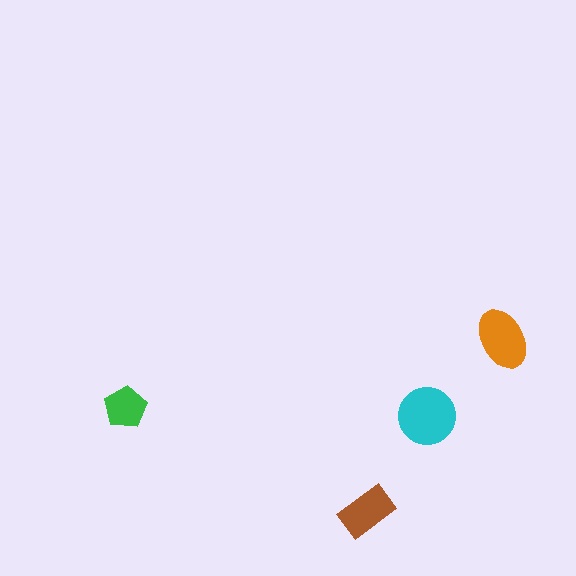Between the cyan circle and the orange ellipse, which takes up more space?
The cyan circle.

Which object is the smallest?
The green pentagon.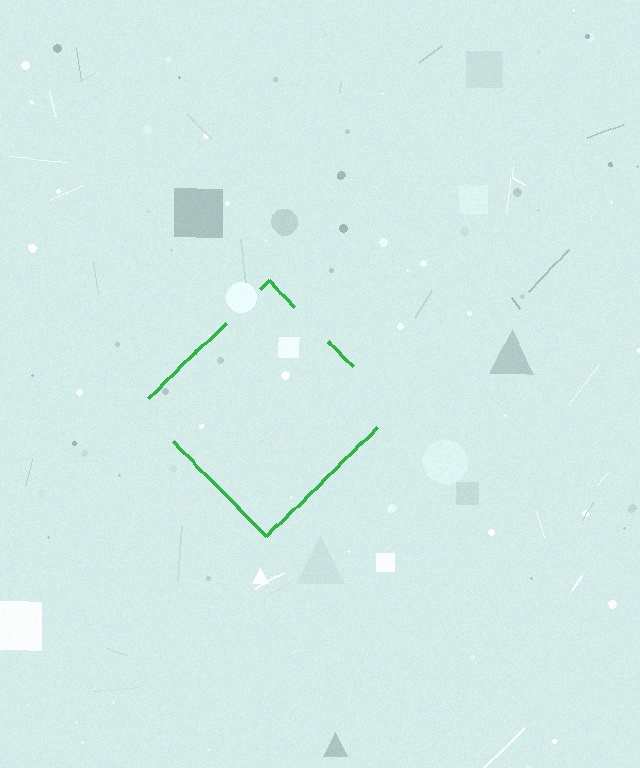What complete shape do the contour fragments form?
The contour fragments form a diamond.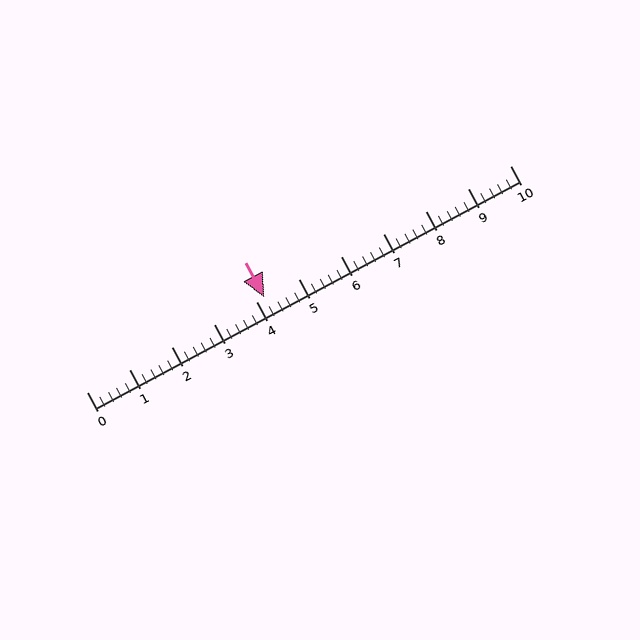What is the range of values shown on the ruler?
The ruler shows values from 0 to 10.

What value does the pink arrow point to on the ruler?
The pink arrow points to approximately 4.2.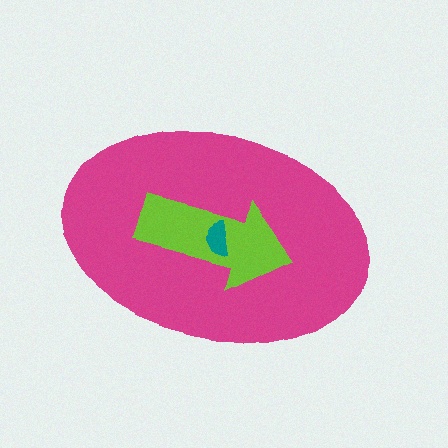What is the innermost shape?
The teal semicircle.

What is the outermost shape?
The magenta ellipse.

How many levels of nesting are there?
3.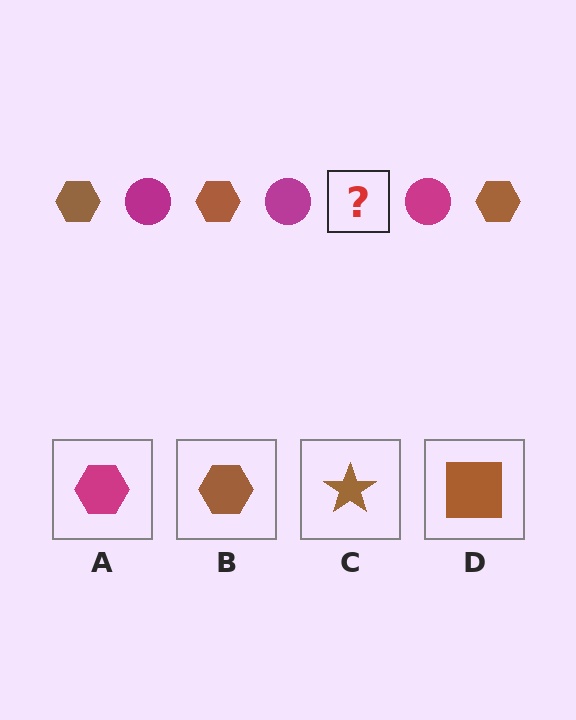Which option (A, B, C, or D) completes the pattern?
B.